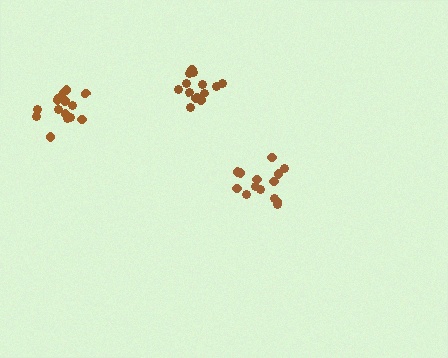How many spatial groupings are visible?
There are 3 spatial groupings.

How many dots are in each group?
Group 1: 13 dots, Group 2: 14 dots, Group 3: 15 dots (42 total).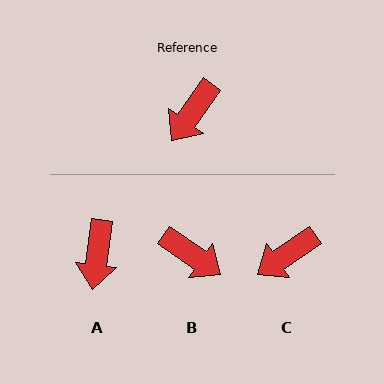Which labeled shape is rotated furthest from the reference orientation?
B, about 91 degrees away.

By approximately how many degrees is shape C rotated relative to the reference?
Approximately 20 degrees clockwise.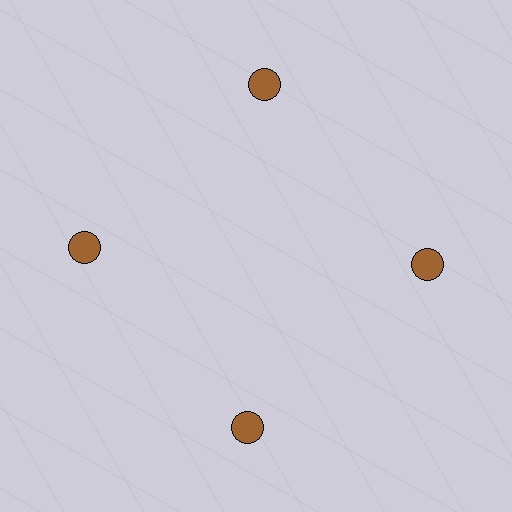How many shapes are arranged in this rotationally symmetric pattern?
There are 4 shapes, arranged in 4 groups of 1.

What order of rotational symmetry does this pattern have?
This pattern has 4-fold rotational symmetry.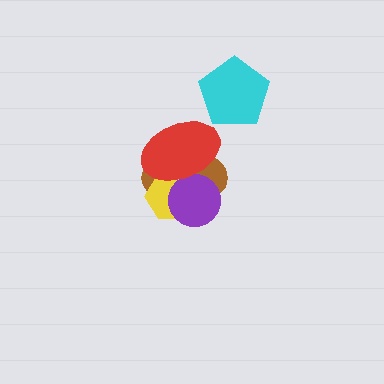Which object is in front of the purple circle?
The red ellipse is in front of the purple circle.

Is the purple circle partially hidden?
Yes, it is partially covered by another shape.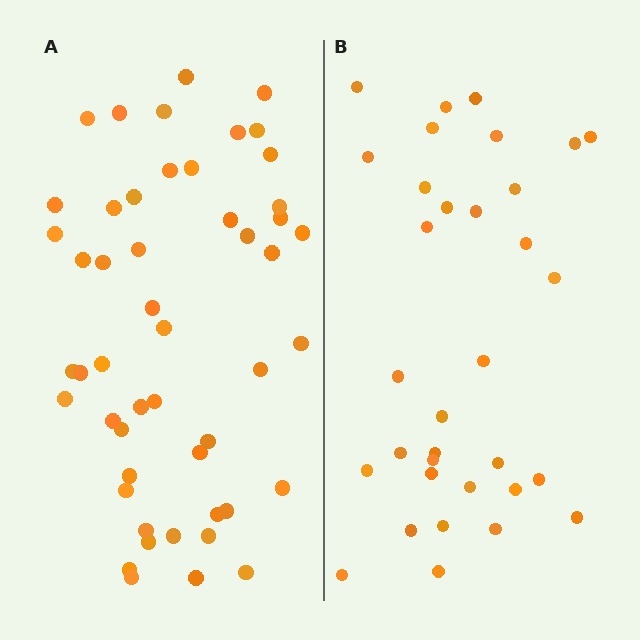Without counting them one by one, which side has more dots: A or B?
Region A (the left region) has more dots.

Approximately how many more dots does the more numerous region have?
Region A has approximately 15 more dots than region B.